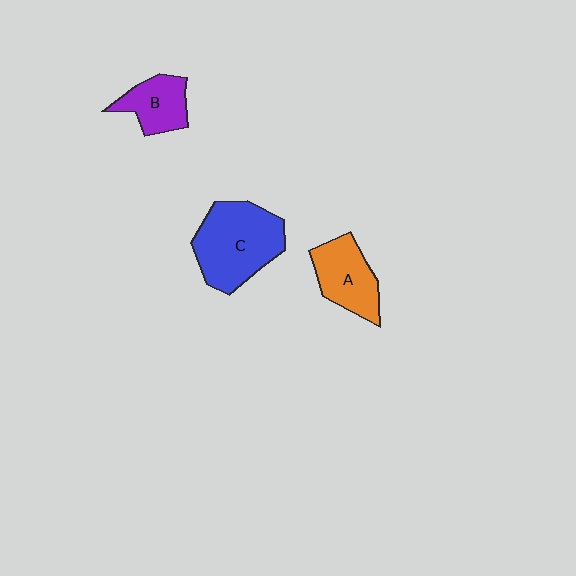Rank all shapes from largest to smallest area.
From largest to smallest: C (blue), A (orange), B (purple).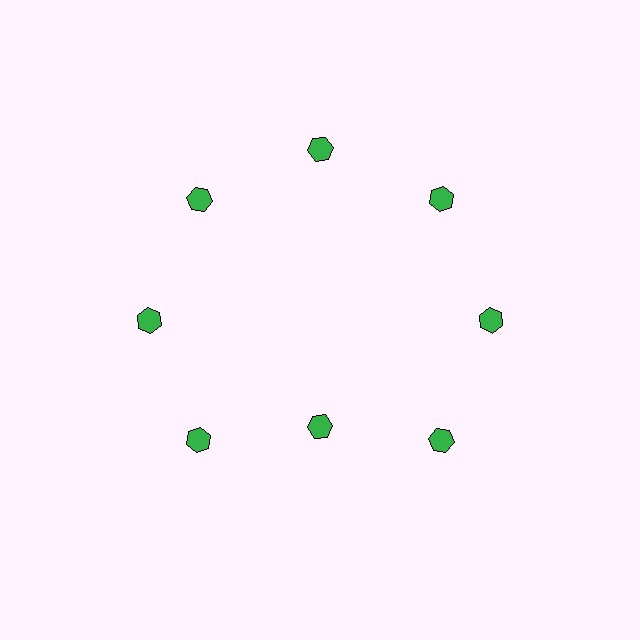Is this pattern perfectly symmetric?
No. The 8 green hexagons are arranged in a ring, but one element near the 6 o'clock position is pulled inward toward the center, breaking the 8-fold rotational symmetry.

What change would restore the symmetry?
The symmetry would be restored by moving it outward, back onto the ring so that all 8 hexagons sit at equal angles and equal distance from the center.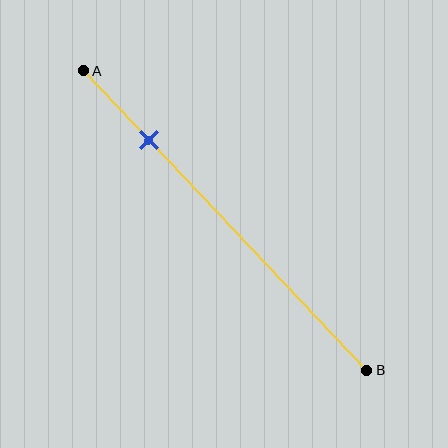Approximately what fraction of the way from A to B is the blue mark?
The blue mark is approximately 25% of the way from A to B.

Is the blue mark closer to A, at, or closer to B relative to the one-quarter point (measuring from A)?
The blue mark is approximately at the one-quarter point of segment AB.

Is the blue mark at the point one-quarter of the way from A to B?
Yes, the mark is approximately at the one-quarter point.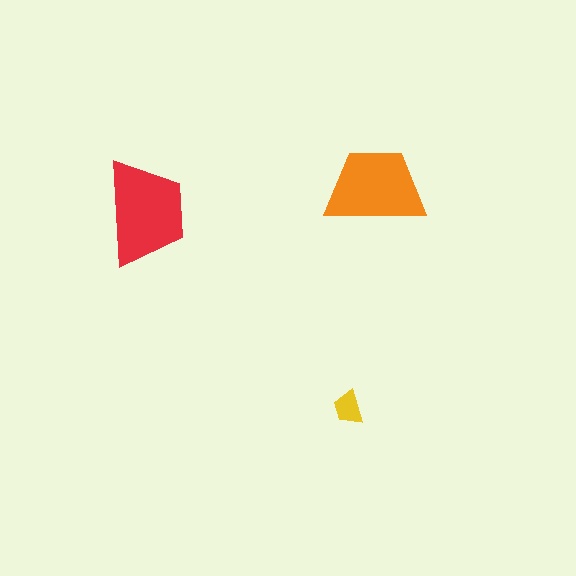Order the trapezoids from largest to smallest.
the red one, the orange one, the yellow one.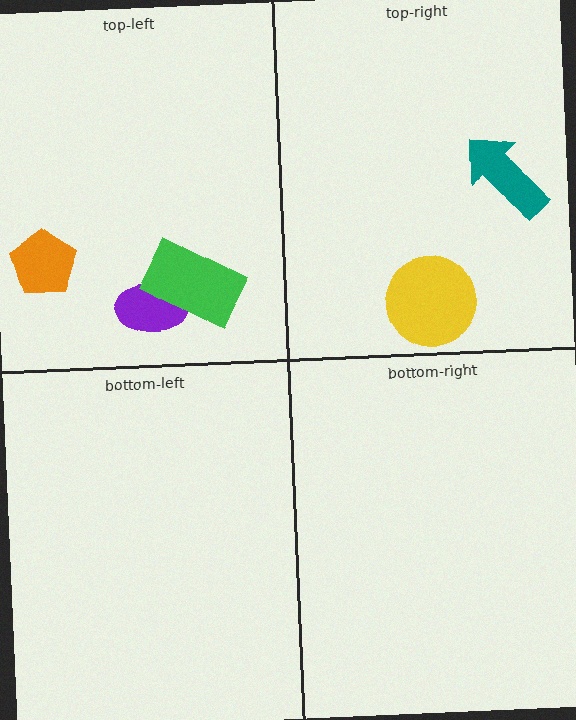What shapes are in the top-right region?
The yellow circle, the teal arrow.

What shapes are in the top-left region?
The orange pentagon, the purple ellipse, the green rectangle.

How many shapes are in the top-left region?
3.